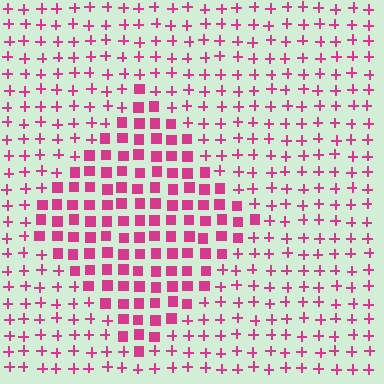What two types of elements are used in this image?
The image uses squares inside the diamond region and plus signs outside it.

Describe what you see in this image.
The image is filled with small magenta elements arranged in a uniform grid. A diamond-shaped region contains squares, while the surrounding area contains plus signs. The boundary is defined purely by the change in element shape.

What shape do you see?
I see a diamond.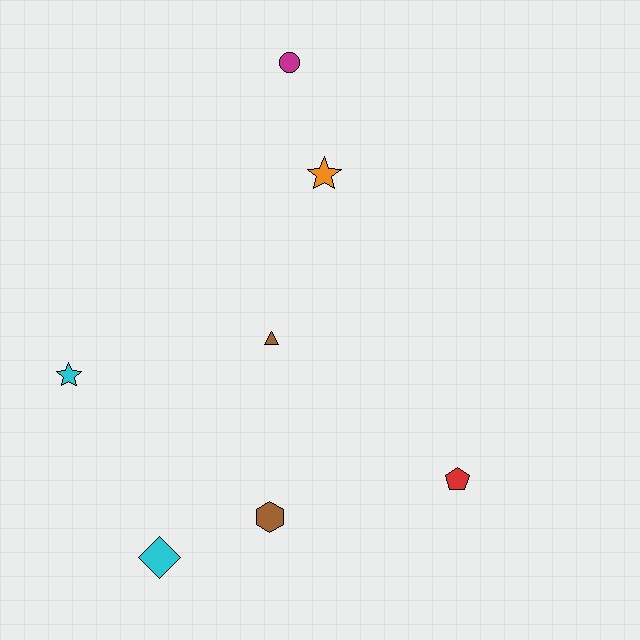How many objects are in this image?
There are 7 objects.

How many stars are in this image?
There are 2 stars.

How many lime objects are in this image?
There are no lime objects.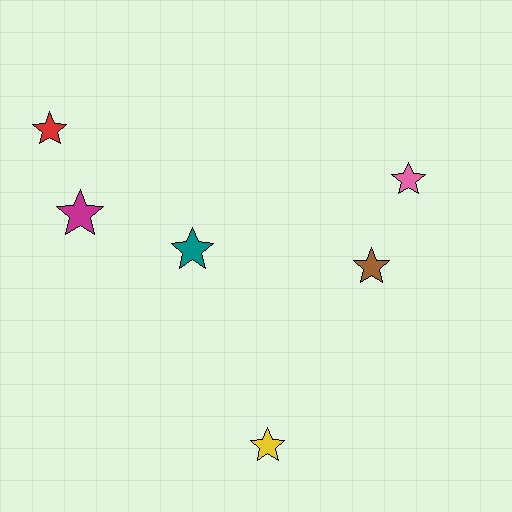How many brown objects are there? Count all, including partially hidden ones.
There is 1 brown object.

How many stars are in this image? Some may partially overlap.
There are 6 stars.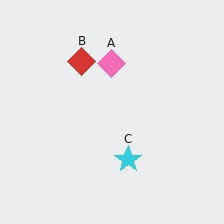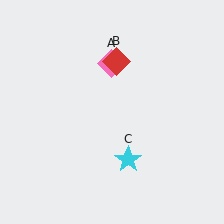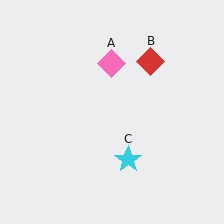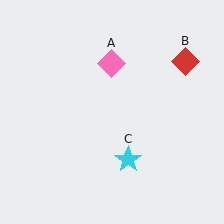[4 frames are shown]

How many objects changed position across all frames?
1 object changed position: red diamond (object B).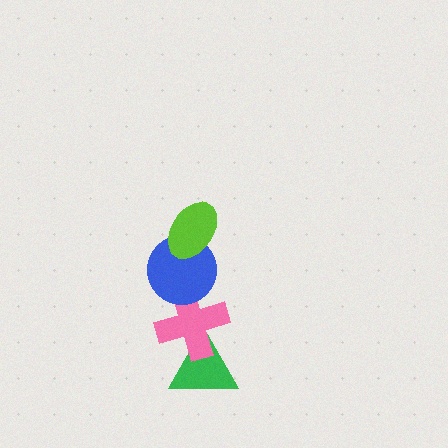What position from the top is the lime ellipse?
The lime ellipse is 1st from the top.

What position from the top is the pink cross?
The pink cross is 3rd from the top.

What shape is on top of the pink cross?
The blue circle is on top of the pink cross.